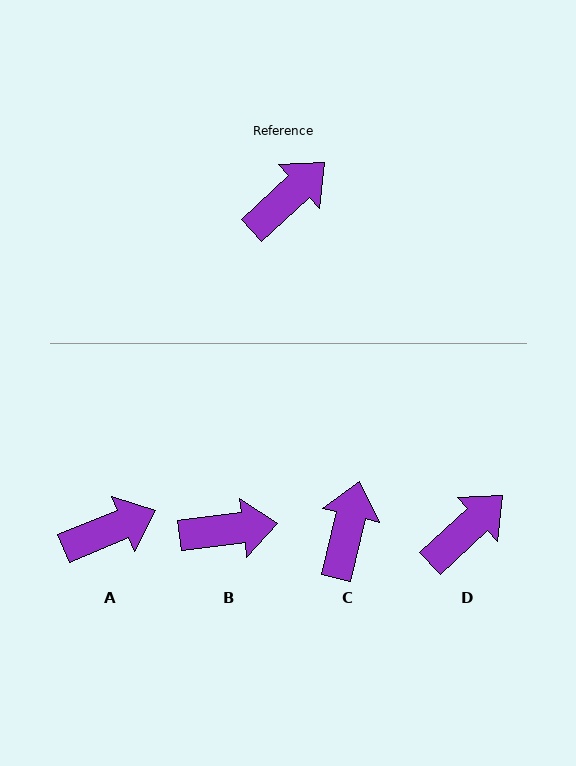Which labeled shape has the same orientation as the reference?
D.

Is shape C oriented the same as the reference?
No, it is off by about 34 degrees.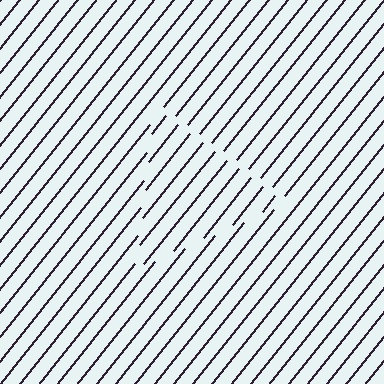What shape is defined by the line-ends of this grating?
An illusory triangle. The interior of the shape contains the same grating, shifted by half a period — the contour is defined by the phase discontinuity where line-ends from the inner and outer gratings abut.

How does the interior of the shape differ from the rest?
The interior of the shape contains the same grating, shifted by half a period — the contour is defined by the phase discontinuity where line-ends from the inner and outer gratings abut.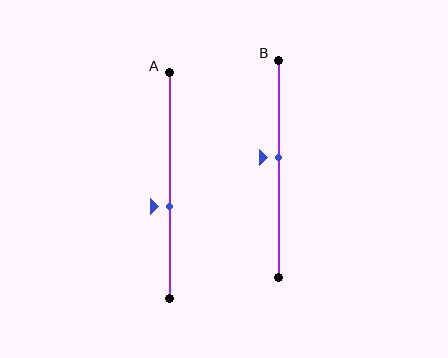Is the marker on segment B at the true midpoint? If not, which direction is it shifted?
No, the marker on segment B is shifted upward by about 5% of the segment length.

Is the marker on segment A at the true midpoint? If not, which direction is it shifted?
No, the marker on segment A is shifted downward by about 10% of the segment length.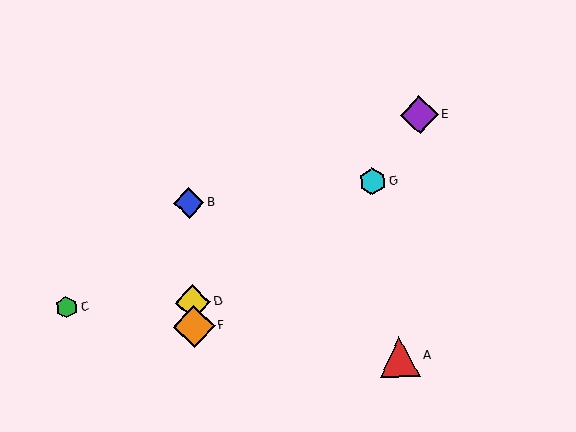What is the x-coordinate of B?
Object B is at x≈189.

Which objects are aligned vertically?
Objects B, D, F are aligned vertically.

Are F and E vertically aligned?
No, F is at x≈194 and E is at x≈420.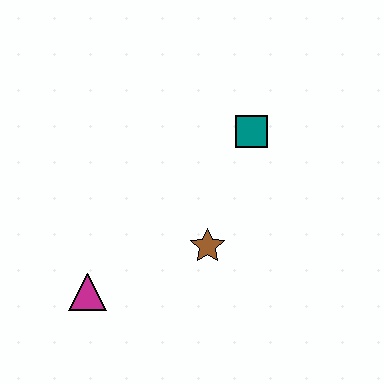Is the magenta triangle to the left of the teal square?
Yes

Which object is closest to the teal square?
The brown star is closest to the teal square.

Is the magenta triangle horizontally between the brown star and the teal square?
No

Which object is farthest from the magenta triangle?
The teal square is farthest from the magenta triangle.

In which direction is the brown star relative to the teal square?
The brown star is below the teal square.